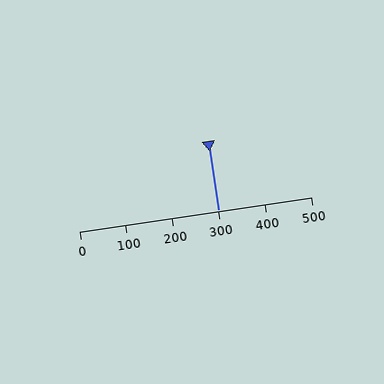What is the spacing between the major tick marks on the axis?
The major ticks are spaced 100 apart.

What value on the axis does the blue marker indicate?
The marker indicates approximately 300.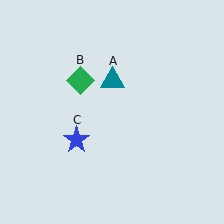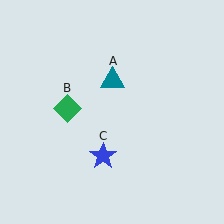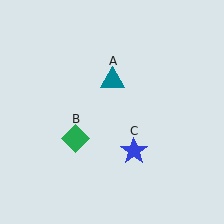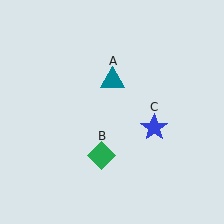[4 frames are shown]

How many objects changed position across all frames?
2 objects changed position: green diamond (object B), blue star (object C).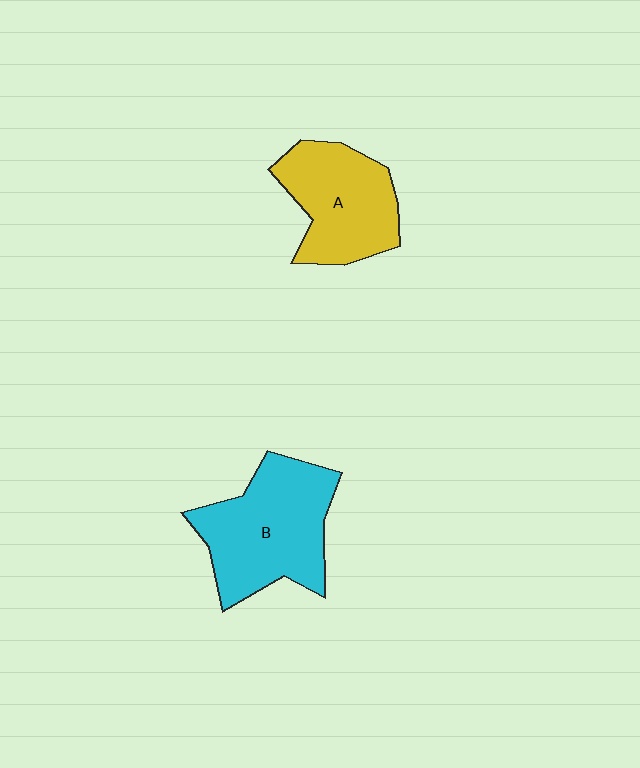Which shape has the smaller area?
Shape A (yellow).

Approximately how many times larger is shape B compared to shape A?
Approximately 1.3 times.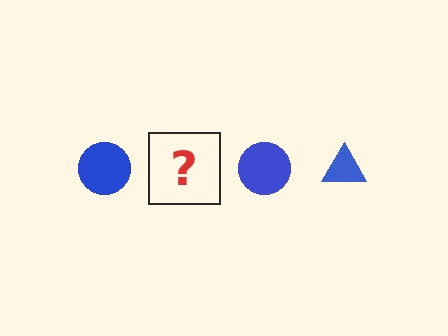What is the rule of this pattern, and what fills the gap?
The rule is that the pattern cycles through circle, triangle shapes in blue. The gap should be filled with a blue triangle.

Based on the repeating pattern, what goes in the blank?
The blank should be a blue triangle.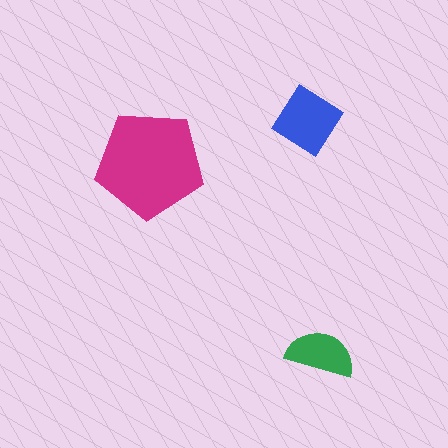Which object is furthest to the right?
The green semicircle is rightmost.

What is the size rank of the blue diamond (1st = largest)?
2nd.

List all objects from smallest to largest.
The green semicircle, the blue diamond, the magenta pentagon.